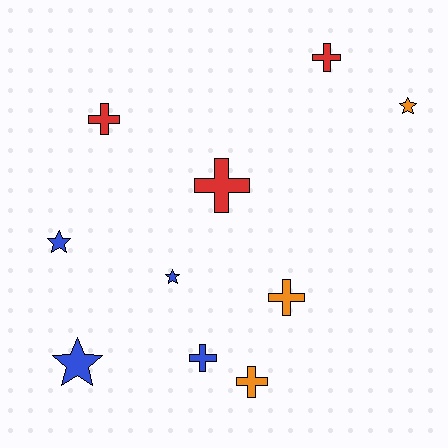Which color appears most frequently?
Blue, with 4 objects.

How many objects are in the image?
There are 10 objects.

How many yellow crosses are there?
There are no yellow crosses.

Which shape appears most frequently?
Cross, with 6 objects.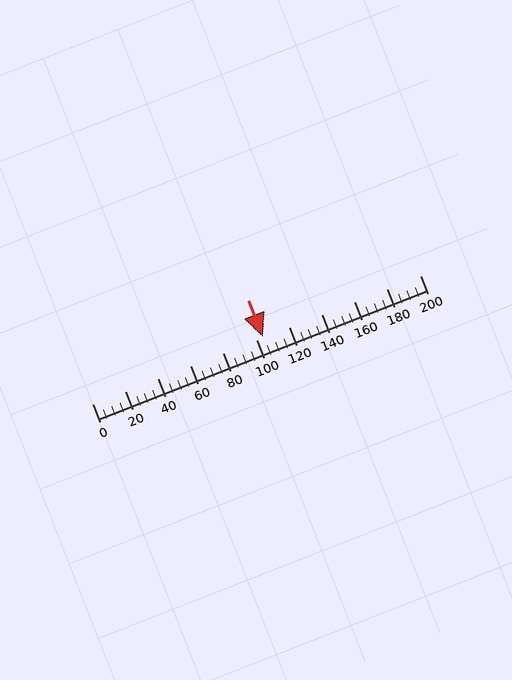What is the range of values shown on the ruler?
The ruler shows values from 0 to 200.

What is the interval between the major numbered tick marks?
The major tick marks are spaced 20 units apart.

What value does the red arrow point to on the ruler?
The red arrow points to approximately 104.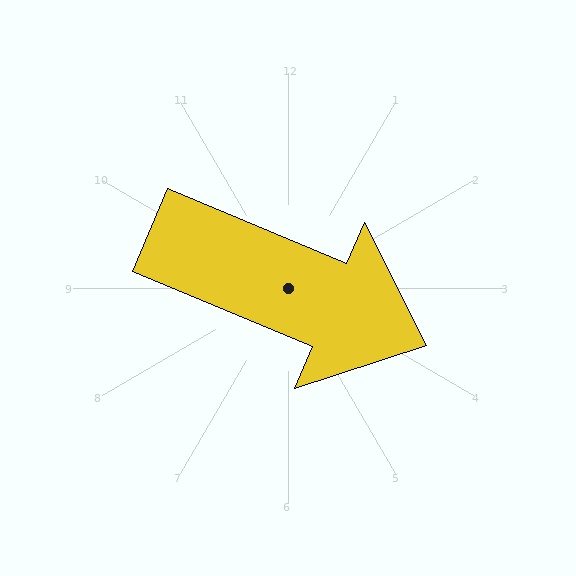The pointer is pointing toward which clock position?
Roughly 4 o'clock.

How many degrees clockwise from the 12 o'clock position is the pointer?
Approximately 113 degrees.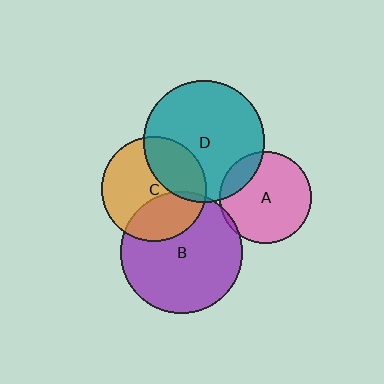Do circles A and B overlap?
Yes.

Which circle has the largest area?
Circle B (purple).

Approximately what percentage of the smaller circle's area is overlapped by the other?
Approximately 5%.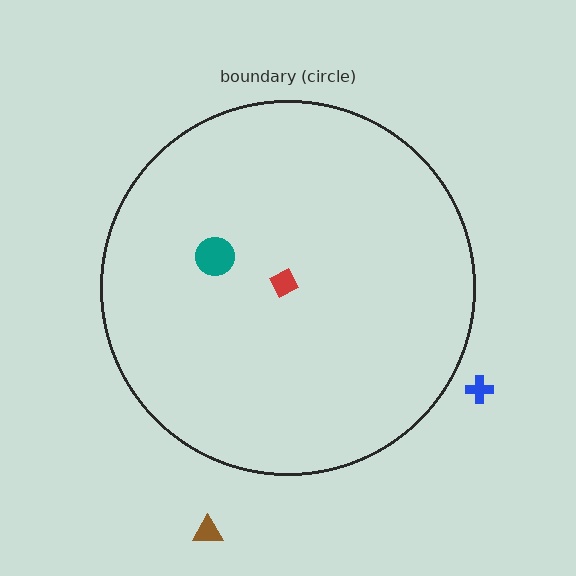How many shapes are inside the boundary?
2 inside, 2 outside.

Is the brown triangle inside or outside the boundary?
Outside.